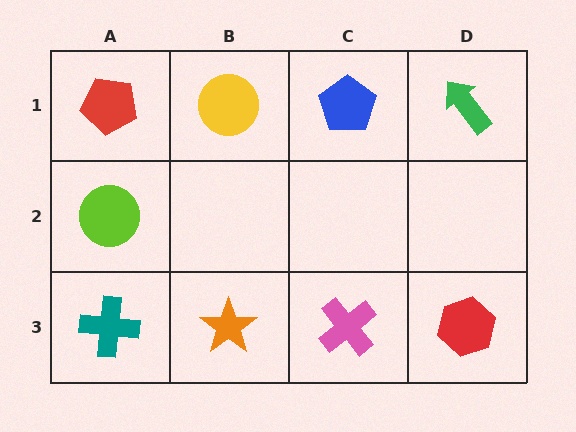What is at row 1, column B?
A yellow circle.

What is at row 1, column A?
A red pentagon.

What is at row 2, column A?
A lime circle.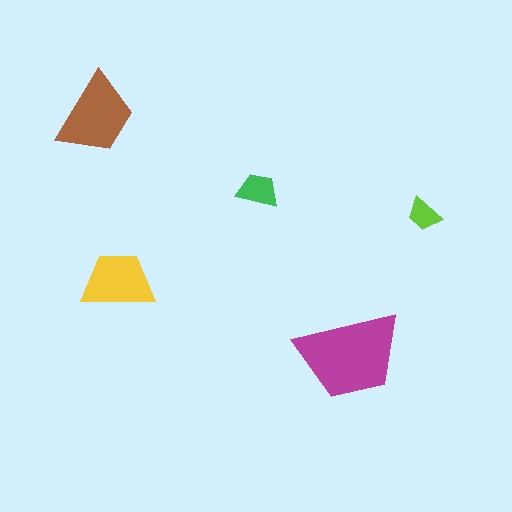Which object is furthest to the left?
The brown trapezoid is leftmost.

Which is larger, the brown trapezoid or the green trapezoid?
The brown one.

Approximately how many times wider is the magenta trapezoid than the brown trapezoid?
About 1.5 times wider.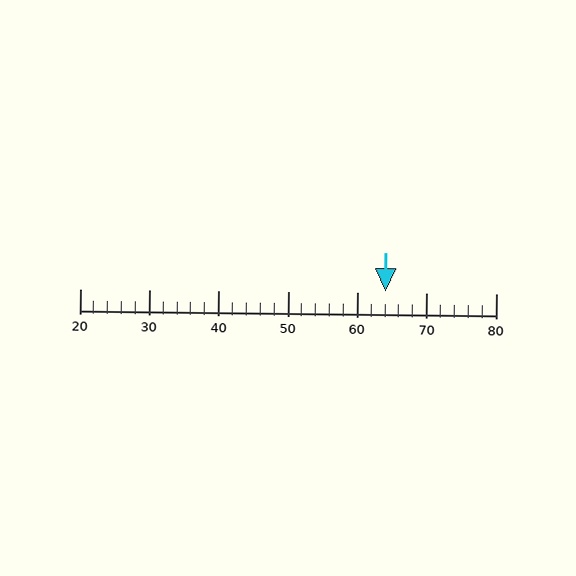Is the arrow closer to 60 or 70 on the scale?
The arrow is closer to 60.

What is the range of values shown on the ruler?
The ruler shows values from 20 to 80.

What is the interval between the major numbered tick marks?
The major tick marks are spaced 10 units apart.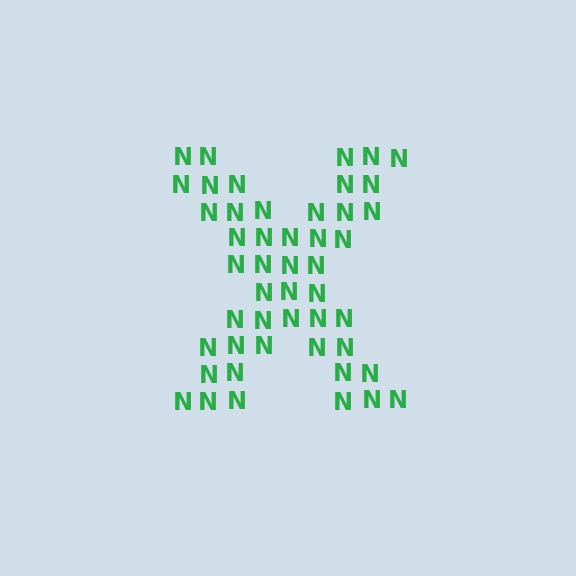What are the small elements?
The small elements are letter N's.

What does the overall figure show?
The overall figure shows the letter X.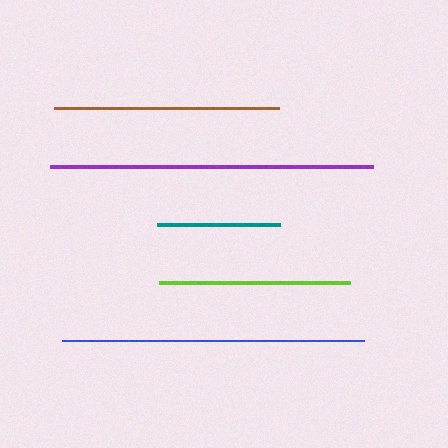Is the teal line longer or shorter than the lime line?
The lime line is longer than the teal line.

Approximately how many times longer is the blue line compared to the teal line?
The blue line is approximately 2.5 times the length of the teal line.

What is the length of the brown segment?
The brown segment is approximately 225 pixels long.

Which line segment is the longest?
The purple line is the longest at approximately 324 pixels.